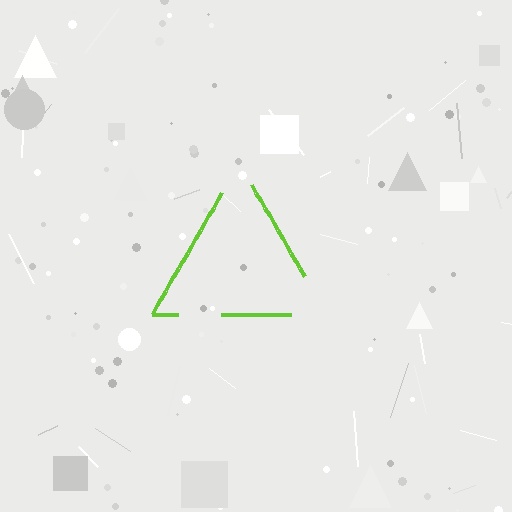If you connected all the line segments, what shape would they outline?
They would outline a triangle.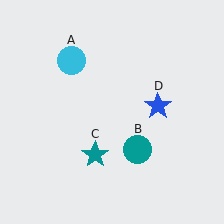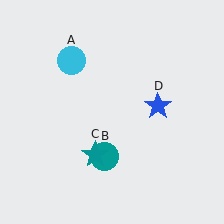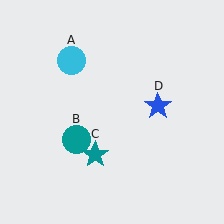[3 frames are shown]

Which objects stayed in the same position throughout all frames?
Cyan circle (object A) and teal star (object C) and blue star (object D) remained stationary.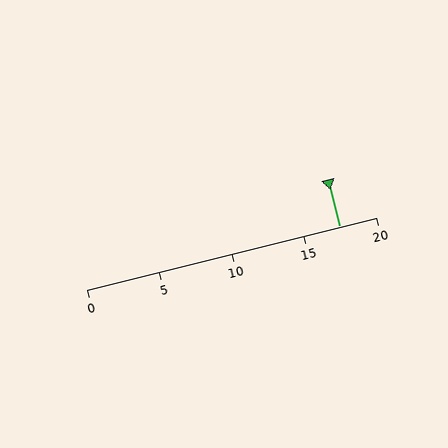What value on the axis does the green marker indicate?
The marker indicates approximately 17.5.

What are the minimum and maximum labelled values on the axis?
The axis runs from 0 to 20.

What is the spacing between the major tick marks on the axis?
The major ticks are spaced 5 apart.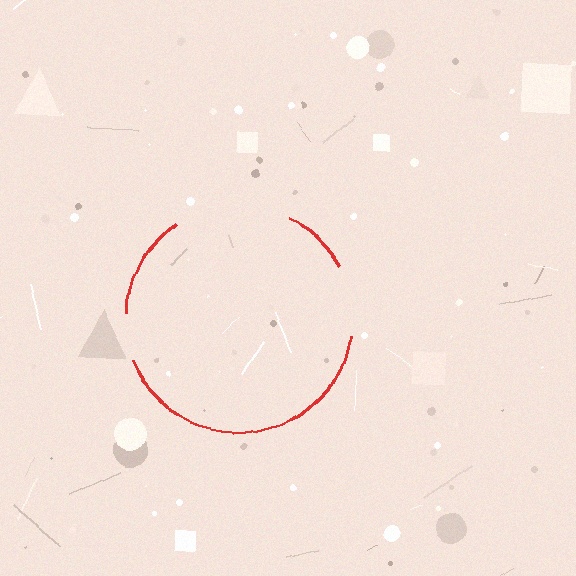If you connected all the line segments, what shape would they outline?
They would outline a circle.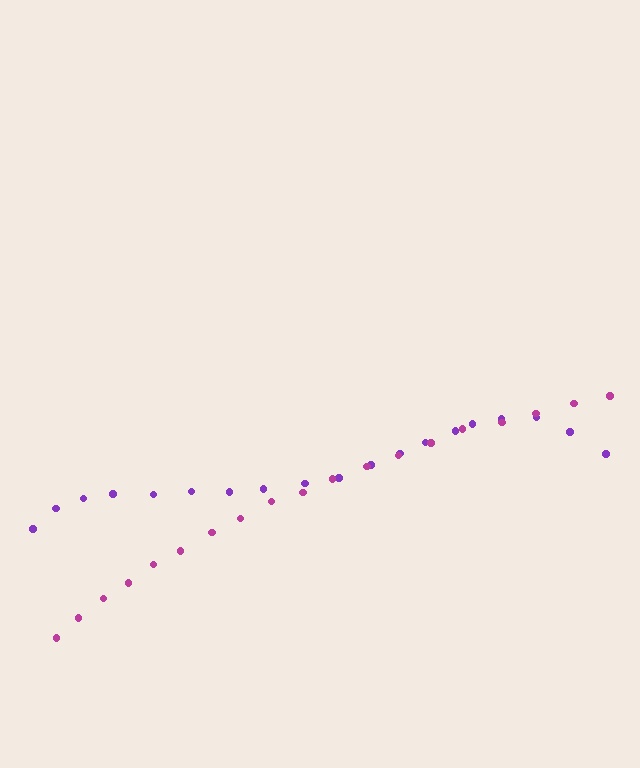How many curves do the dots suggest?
There are 2 distinct paths.